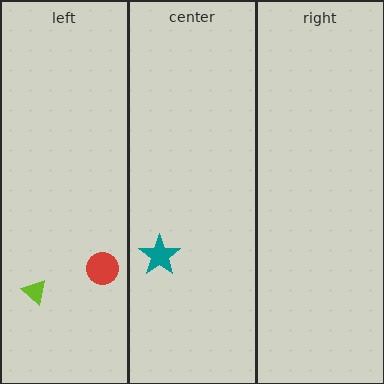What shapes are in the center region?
The teal star.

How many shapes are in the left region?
2.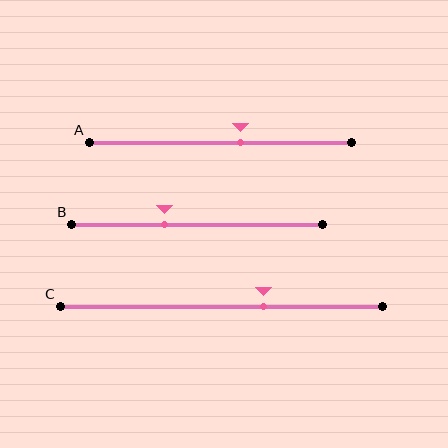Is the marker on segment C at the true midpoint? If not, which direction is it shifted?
No, the marker on segment C is shifted to the right by about 13% of the segment length.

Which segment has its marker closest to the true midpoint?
Segment A has its marker closest to the true midpoint.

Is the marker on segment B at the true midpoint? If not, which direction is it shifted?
No, the marker on segment B is shifted to the left by about 13% of the segment length.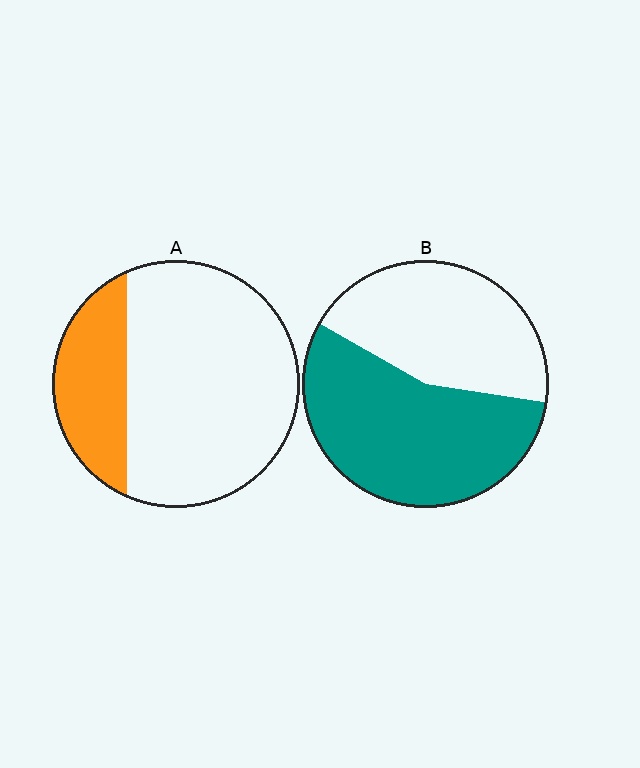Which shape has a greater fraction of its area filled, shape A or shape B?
Shape B.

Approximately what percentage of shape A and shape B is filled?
A is approximately 25% and B is approximately 55%.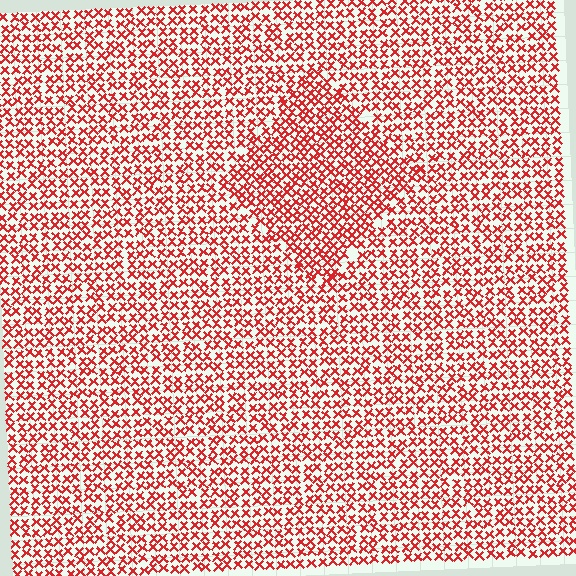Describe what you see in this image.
The image contains small red elements arranged at two different densities. A diamond-shaped region is visible where the elements are more densely packed than the surrounding area.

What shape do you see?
I see a diamond.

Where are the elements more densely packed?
The elements are more densely packed inside the diamond boundary.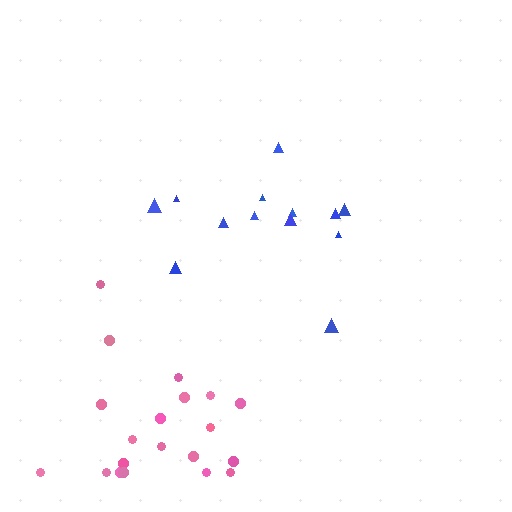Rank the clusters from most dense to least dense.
blue, pink.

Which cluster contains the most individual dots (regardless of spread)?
Pink (20).